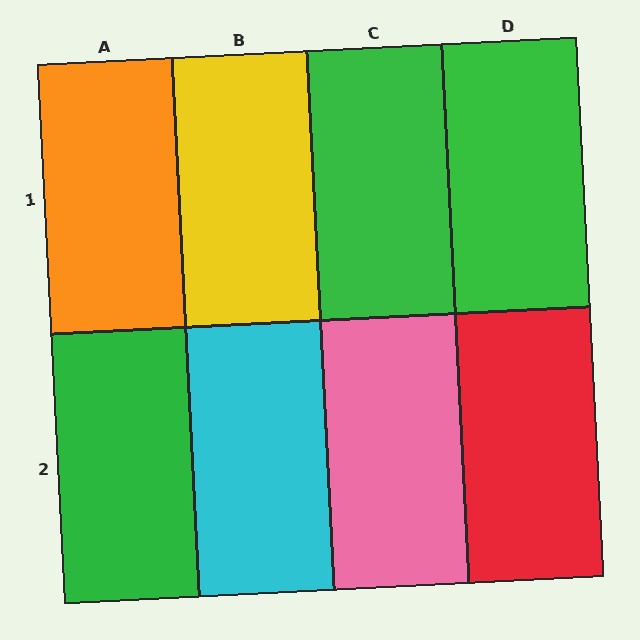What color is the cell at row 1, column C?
Green.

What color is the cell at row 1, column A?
Orange.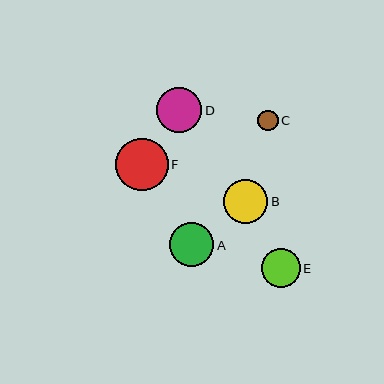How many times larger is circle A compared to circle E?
Circle A is approximately 1.1 times the size of circle E.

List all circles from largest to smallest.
From largest to smallest: F, D, B, A, E, C.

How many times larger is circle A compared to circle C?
Circle A is approximately 2.1 times the size of circle C.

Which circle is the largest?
Circle F is the largest with a size of approximately 52 pixels.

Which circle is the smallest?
Circle C is the smallest with a size of approximately 21 pixels.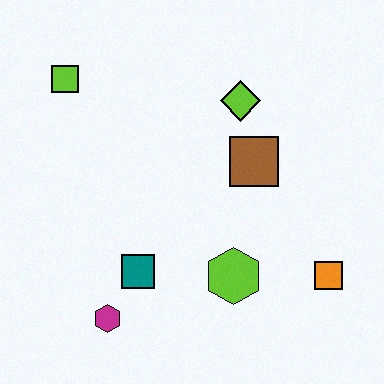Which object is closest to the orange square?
The lime hexagon is closest to the orange square.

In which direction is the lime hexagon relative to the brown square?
The lime hexagon is below the brown square.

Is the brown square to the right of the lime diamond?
Yes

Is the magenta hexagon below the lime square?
Yes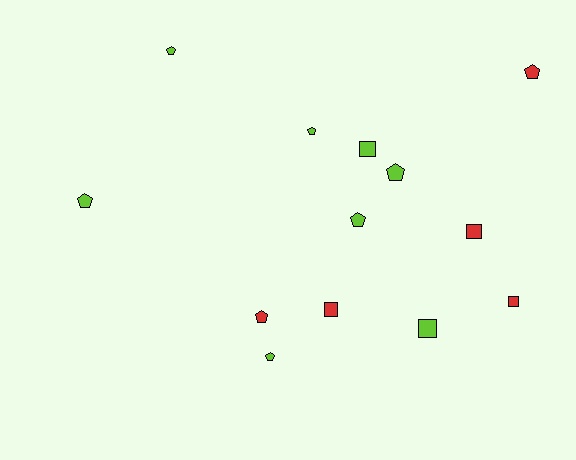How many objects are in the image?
There are 13 objects.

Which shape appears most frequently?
Pentagon, with 8 objects.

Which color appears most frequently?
Lime, with 8 objects.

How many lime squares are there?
There are 2 lime squares.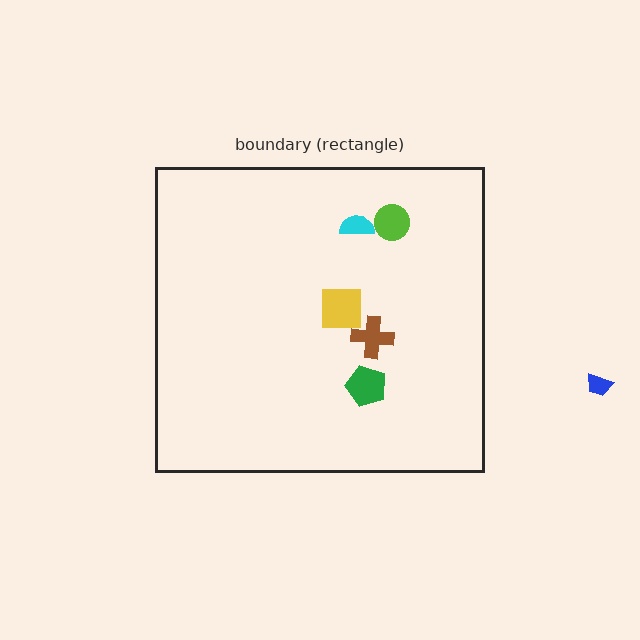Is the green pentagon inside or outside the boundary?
Inside.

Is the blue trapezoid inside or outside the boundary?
Outside.